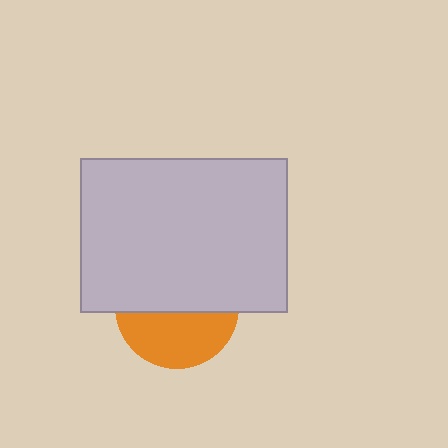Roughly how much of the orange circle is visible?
A small part of it is visible (roughly 43%).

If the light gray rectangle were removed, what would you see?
You would see the complete orange circle.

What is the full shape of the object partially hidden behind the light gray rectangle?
The partially hidden object is an orange circle.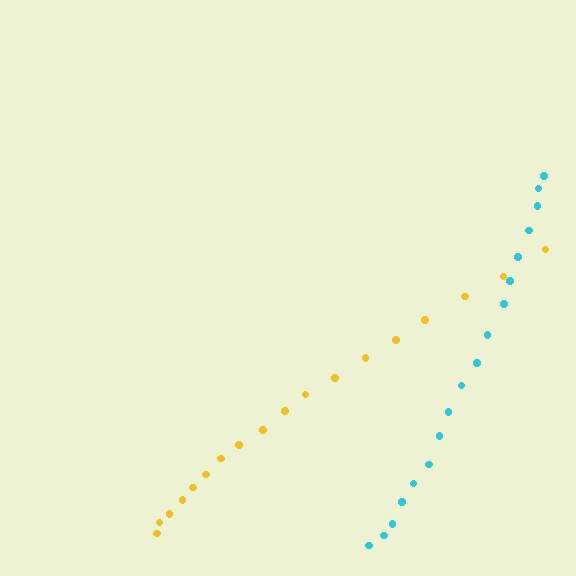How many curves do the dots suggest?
There are 2 distinct paths.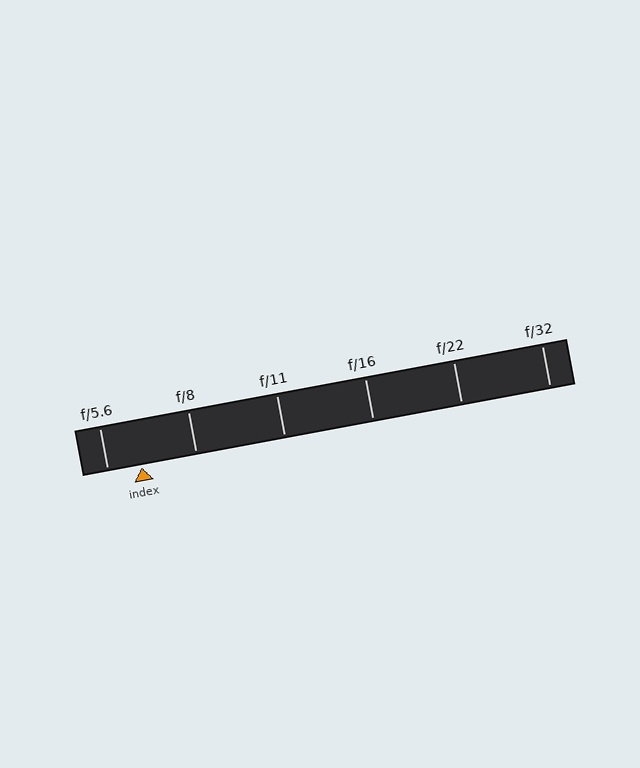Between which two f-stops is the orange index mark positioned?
The index mark is between f/5.6 and f/8.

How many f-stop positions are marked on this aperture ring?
There are 6 f-stop positions marked.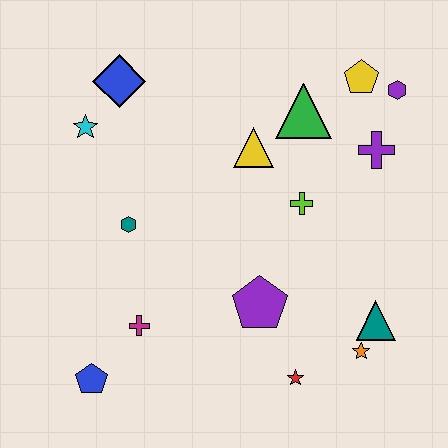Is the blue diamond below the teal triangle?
No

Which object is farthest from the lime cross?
The blue pentagon is farthest from the lime cross.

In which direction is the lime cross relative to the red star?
The lime cross is above the red star.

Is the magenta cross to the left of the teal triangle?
Yes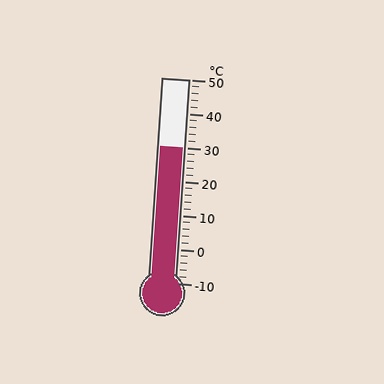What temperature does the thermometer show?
The thermometer shows approximately 30°C.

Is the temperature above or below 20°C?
The temperature is above 20°C.